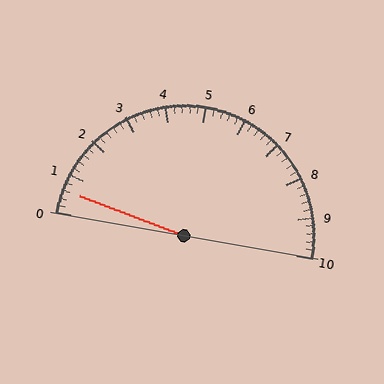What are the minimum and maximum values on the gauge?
The gauge ranges from 0 to 10.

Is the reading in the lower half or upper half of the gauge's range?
The reading is in the lower half of the range (0 to 10).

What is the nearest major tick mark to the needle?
The nearest major tick mark is 1.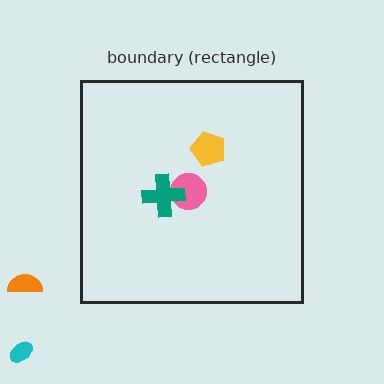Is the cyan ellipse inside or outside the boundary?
Outside.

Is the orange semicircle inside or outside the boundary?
Outside.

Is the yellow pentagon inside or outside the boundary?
Inside.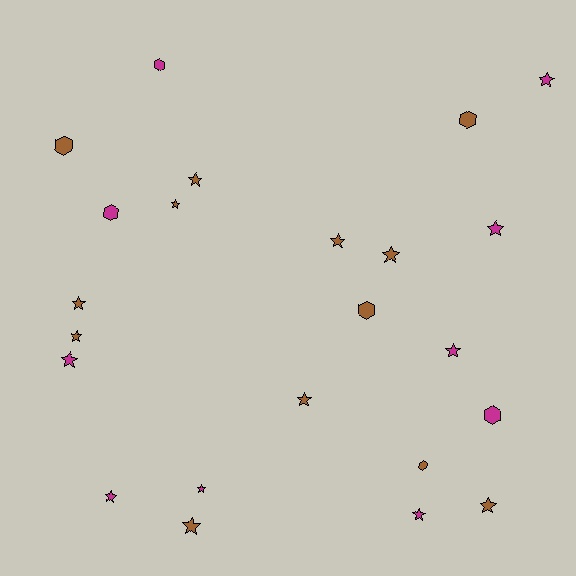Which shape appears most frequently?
Star, with 16 objects.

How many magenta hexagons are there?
There are 3 magenta hexagons.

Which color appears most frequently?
Brown, with 13 objects.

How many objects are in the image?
There are 23 objects.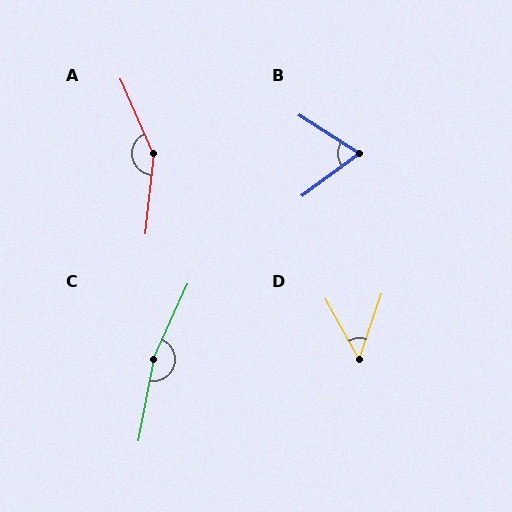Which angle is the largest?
C, at approximately 167 degrees.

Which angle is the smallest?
D, at approximately 48 degrees.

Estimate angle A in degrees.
Approximately 151 degrees.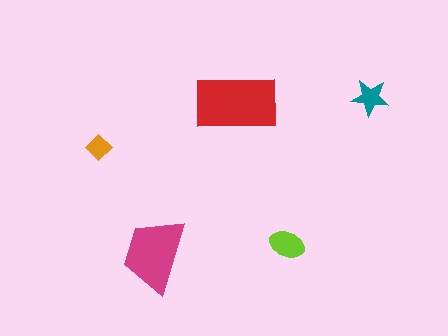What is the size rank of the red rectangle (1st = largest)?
1st.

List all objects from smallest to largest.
The orange diamond, the teal star, the lime ellipse, the magenta trapezoid, the red rectangle.